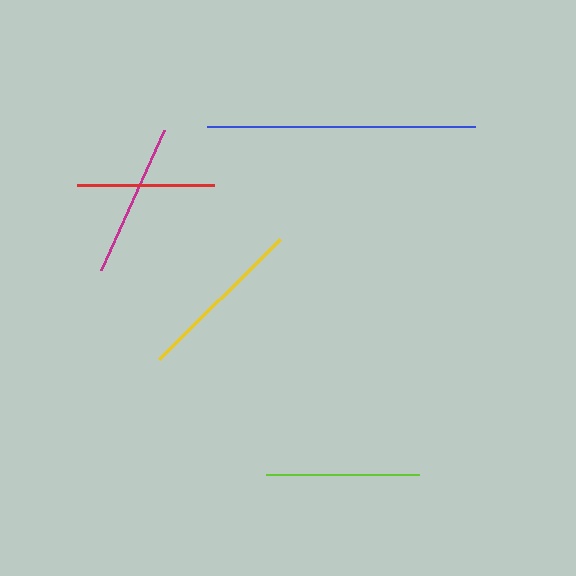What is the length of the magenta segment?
The magenta segment is approximately 153 pixels long.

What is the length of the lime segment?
The lime segment is approximately 153 pixels long.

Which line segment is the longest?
The blue line is the longest at approximately 268 pixels.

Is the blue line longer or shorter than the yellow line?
The blue line is longer than the yellow line.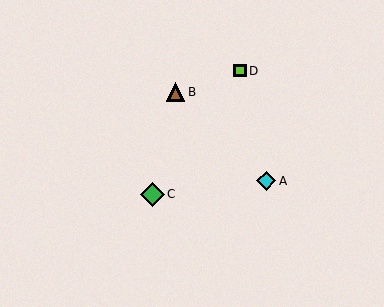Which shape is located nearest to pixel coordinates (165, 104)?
The brown triangle (labeled B) at (176, 92) is nearest to that location.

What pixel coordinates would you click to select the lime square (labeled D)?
Click at (240, 71) to select the lime square D.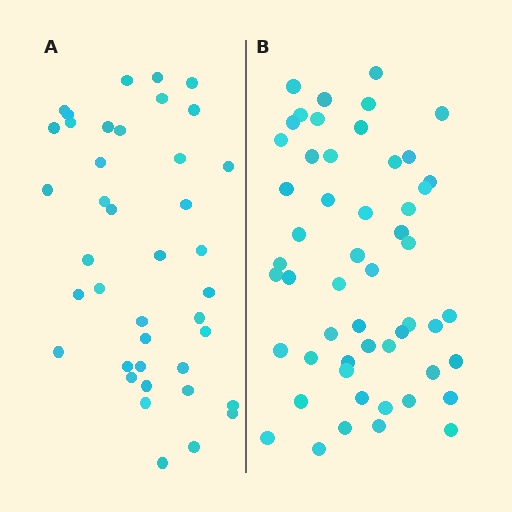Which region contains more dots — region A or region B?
Region B (the right region) has more dots.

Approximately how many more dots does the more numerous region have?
Region B has approximately 15 more dots than region A.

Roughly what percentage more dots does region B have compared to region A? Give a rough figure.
About 30% more.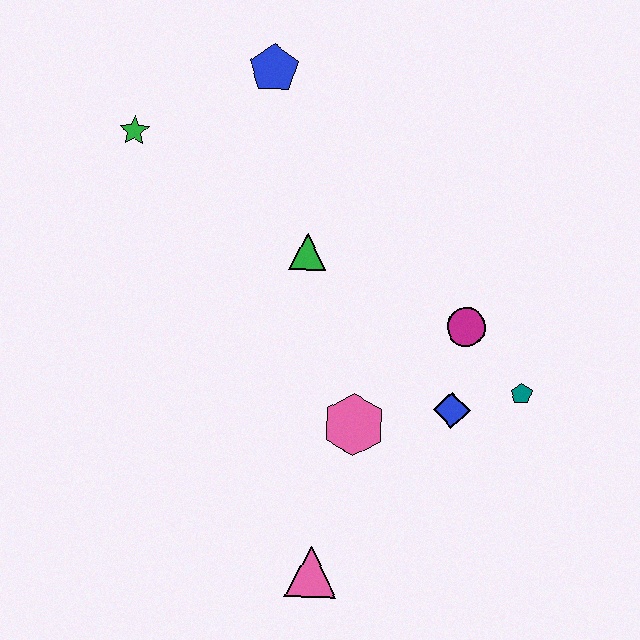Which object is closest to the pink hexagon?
The blue diamond is closest to the pink hexagon.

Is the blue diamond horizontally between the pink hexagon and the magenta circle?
Yes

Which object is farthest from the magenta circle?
The green star is farthest from the magenta circle.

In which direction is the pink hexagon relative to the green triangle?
The pink hexagon is below the green triangle.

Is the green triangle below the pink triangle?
No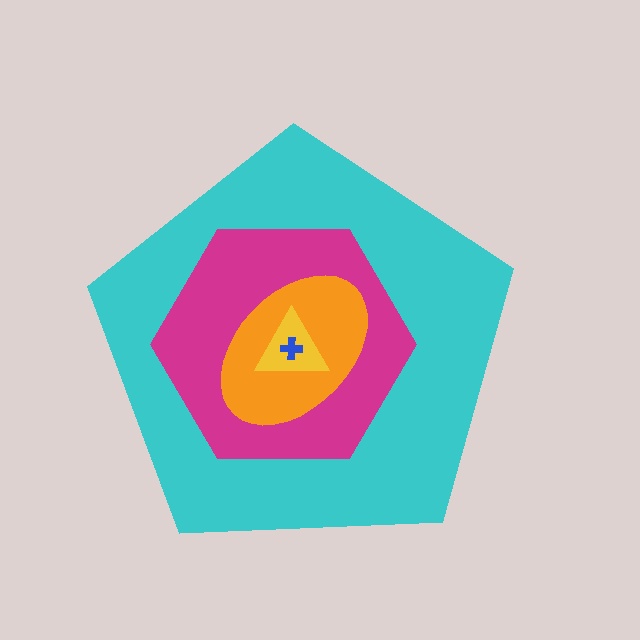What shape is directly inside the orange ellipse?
The yellow triangle.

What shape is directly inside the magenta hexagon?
The orange ellipse.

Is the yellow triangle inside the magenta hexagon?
Yes.